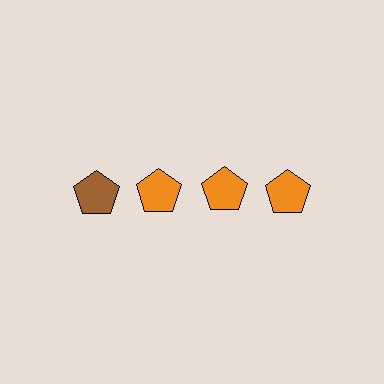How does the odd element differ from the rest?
It has a different color: brown instead of orange.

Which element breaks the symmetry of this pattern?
The brown pentagon in the top row, leftmost column breaks the symmetry. All other shapes are orange pentagons.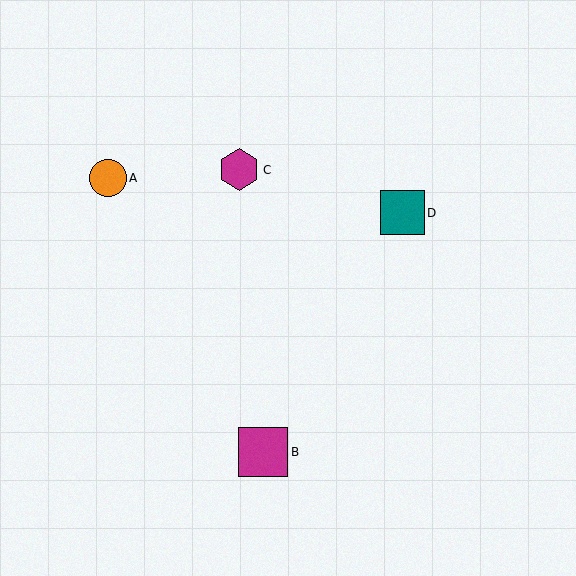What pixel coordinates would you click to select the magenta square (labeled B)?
Click at (263, 452) to select the magenta square B.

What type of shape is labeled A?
Shape A is an orange circle.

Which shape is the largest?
The magenta square (labeled B) is the largest.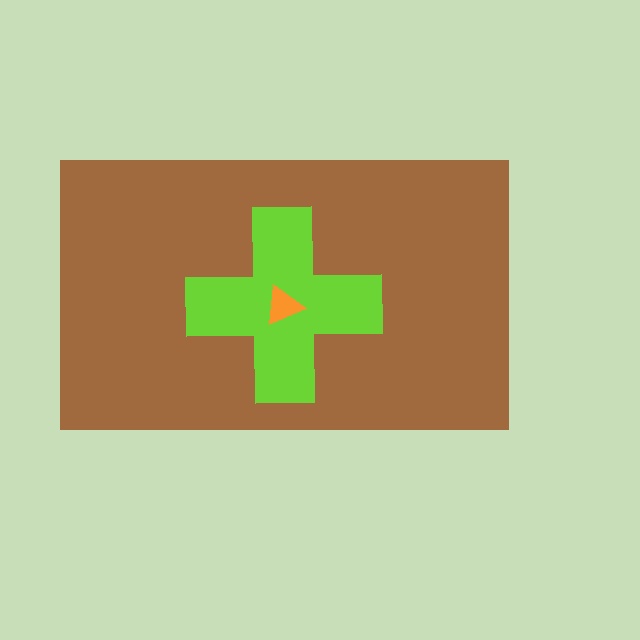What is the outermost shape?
The brown rectangle.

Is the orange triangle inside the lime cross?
Yes.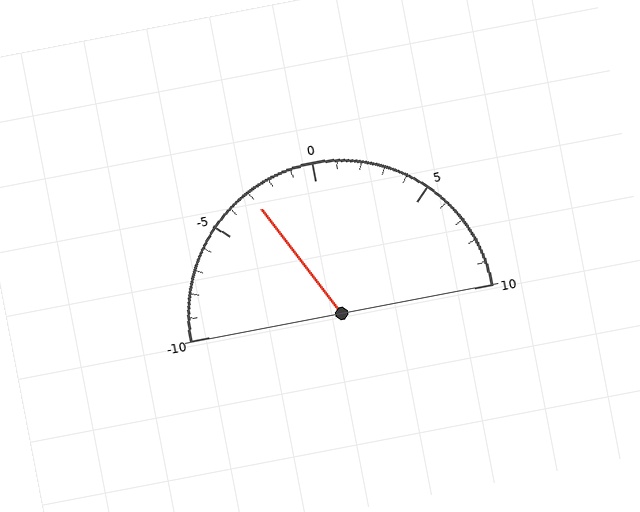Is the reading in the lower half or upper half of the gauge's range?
The reading is in the lower half of the range (-10 to 10).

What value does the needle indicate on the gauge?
The needle indicates approximately -3.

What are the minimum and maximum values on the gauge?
The gauge ranges from -10 to 10.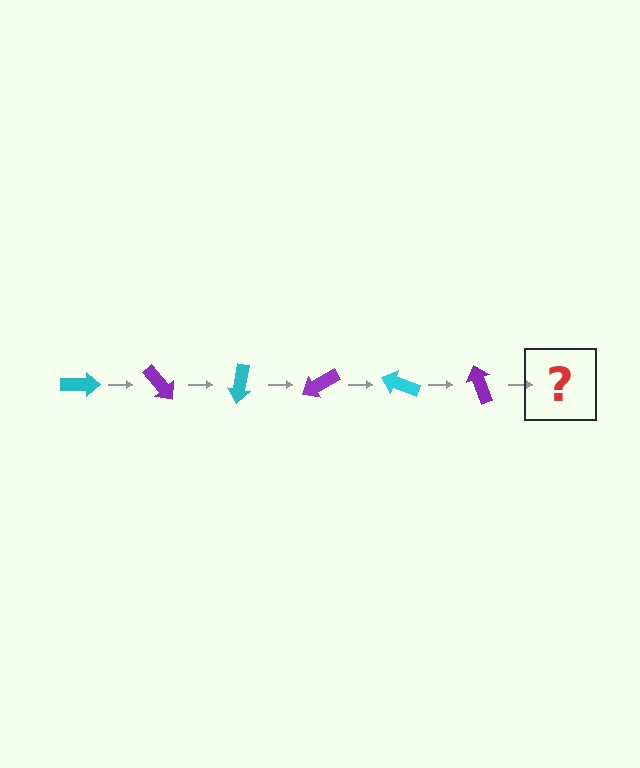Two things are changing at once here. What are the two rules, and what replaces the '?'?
The two rules are that it rotates 50 degrees each step and the color cycles through cyan and purple. The '?' should be a cyan arrow, rotated 300 degrees from the start.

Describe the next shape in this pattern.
It should be a cyan arrow, rotated 300 degrees from the start.